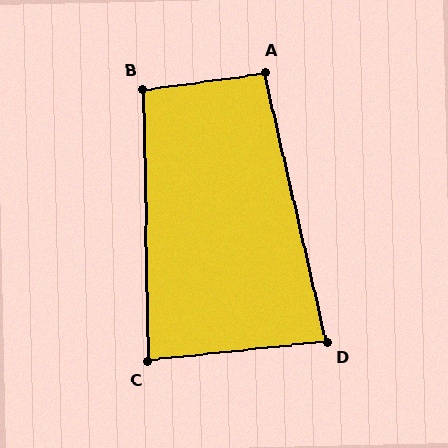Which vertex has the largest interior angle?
B, at approximately 97 degrees.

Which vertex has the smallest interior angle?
D, at approximately 83 degrees.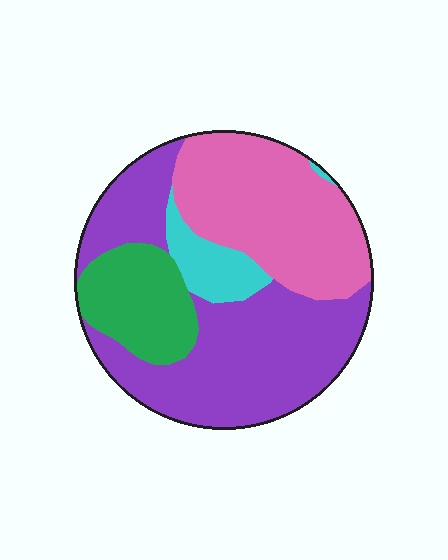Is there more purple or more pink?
Purple.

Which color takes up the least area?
Cyan, at roughly 10%.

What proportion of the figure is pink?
Pink takes up between a sixth and a third of the figure.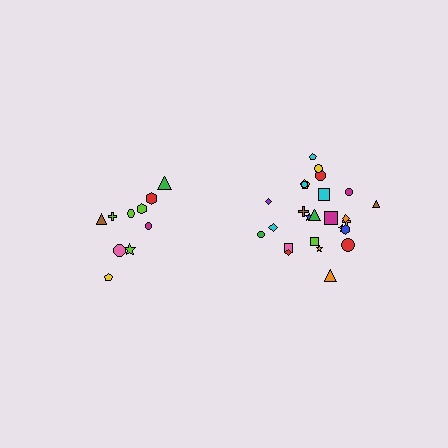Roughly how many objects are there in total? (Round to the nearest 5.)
Roughly 35 objects in total.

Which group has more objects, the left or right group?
The right group.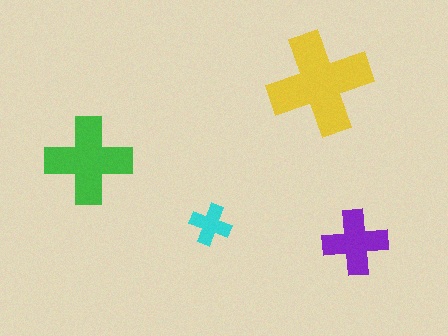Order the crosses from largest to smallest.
the yellow one, the green one, the purple one, the cyan one.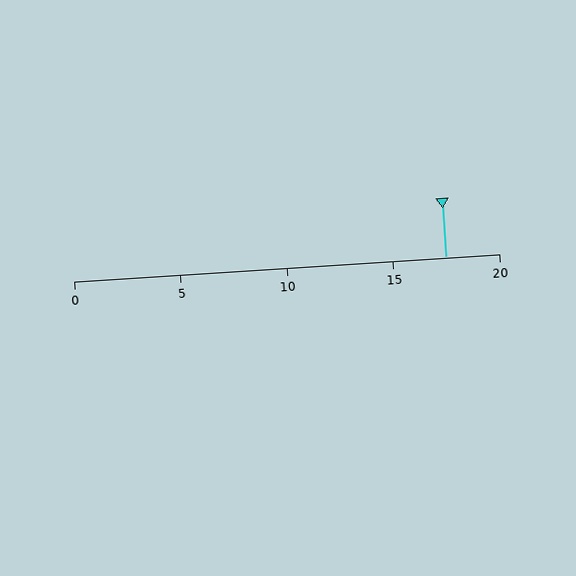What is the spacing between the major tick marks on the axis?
The major ticks are spaced 5 apart.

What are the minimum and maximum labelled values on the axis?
The axis runs from 0 to 20.